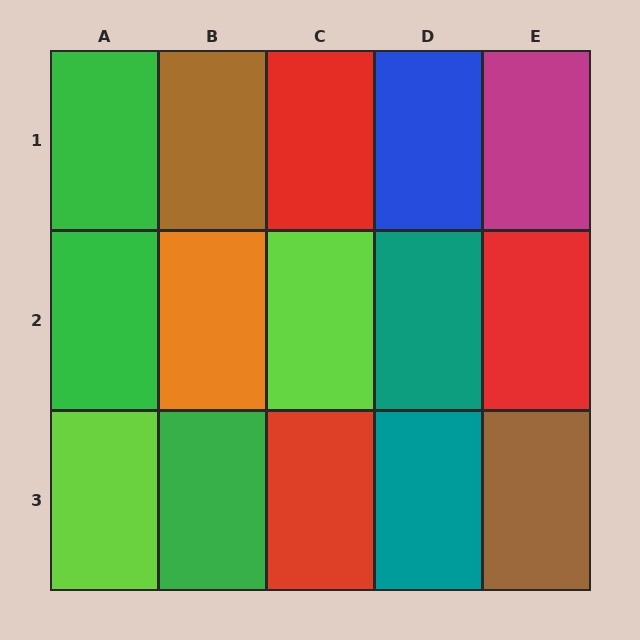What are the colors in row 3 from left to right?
Lime, green, red, teal, brown.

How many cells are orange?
1 cell is orange.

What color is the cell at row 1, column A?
Green.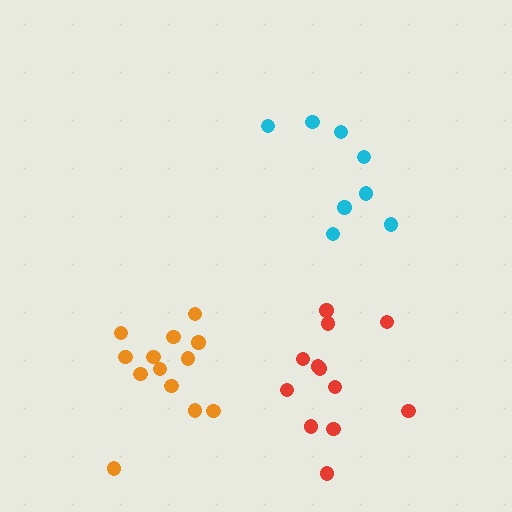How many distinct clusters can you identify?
There are 3 distinct clusters.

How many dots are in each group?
Group 1: 8 dots, Group 2: 12 dots, Group 3: 13 dots (33 total).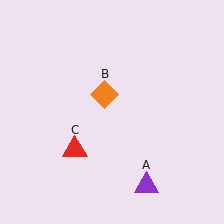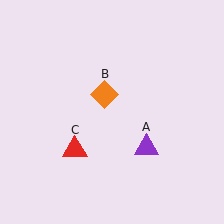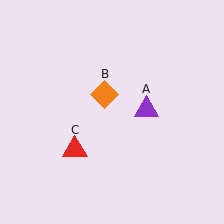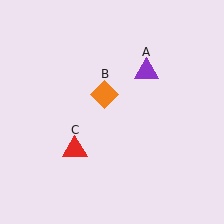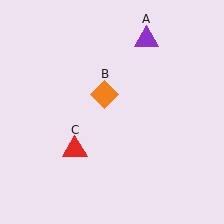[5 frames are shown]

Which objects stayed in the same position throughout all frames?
Orange diamond (object B) and red triangle (object C) remained stationary.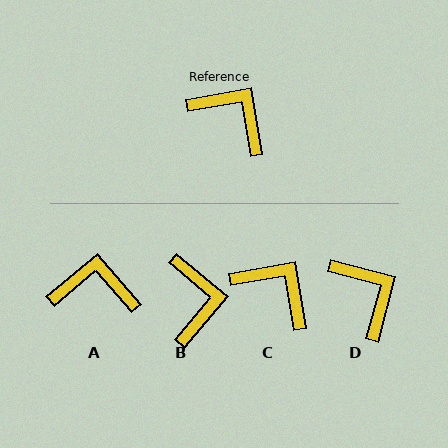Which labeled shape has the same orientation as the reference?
C.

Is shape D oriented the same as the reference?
No, it is off by about 25 degrees.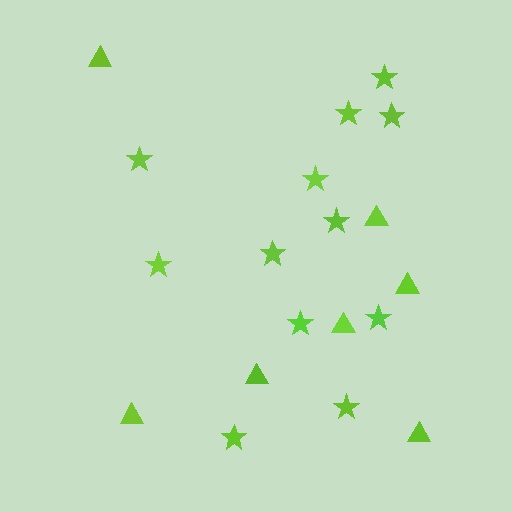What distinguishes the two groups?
There are 2 groups: one group of triangles (7) and one group of stars (12).